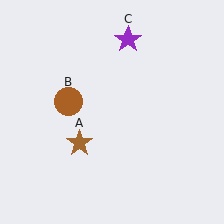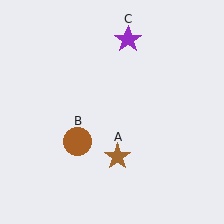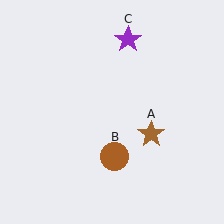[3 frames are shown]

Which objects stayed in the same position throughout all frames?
Purple star (object C) remained stationary.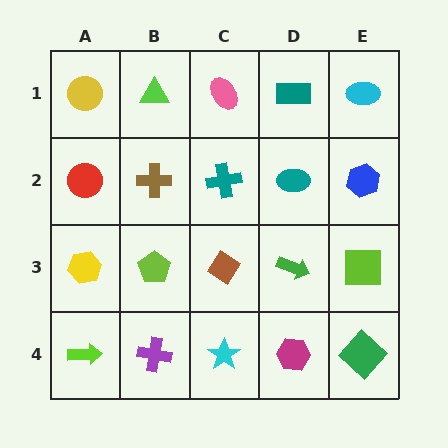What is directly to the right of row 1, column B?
A pink ellipse.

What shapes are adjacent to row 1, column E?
A blue hexagon (row 2, column E), a teal rectangle (row 1, column D).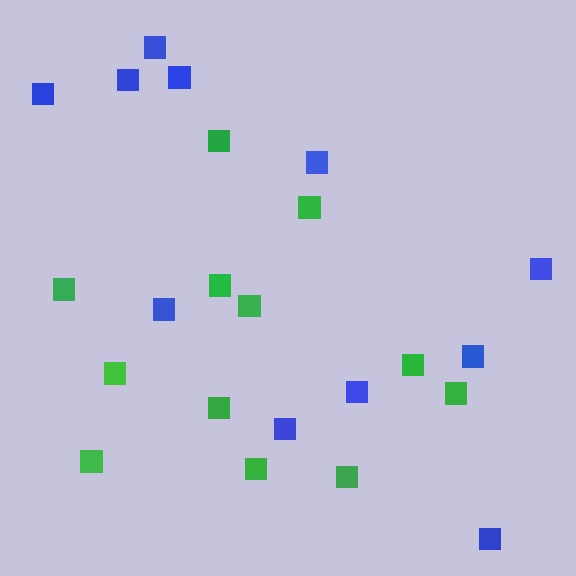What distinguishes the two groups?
There are 2 groups: one group of green squares (12) and one group of blue squares (11).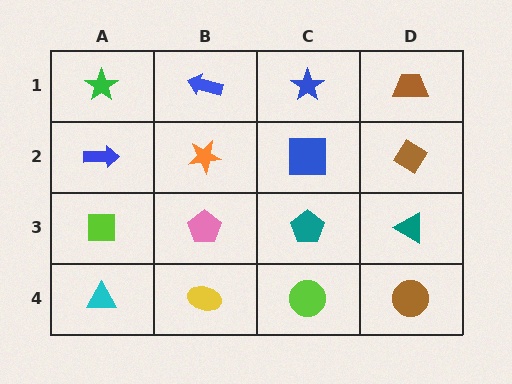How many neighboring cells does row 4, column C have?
3.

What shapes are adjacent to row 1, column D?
A brown diamond (row 2, column D), a blue star (row 1, column C).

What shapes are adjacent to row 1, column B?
An orange star (row 2, column B), a green star (row 1, column A), a blue star (row 1, column C).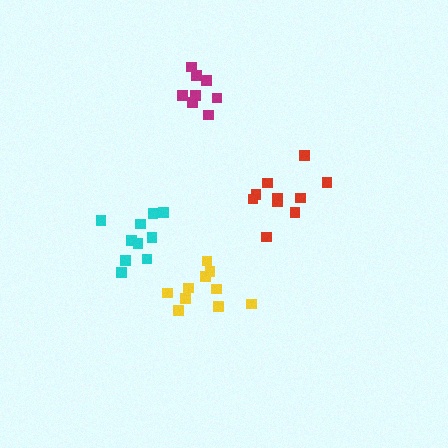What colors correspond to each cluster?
The clusters are colored: red, cyan, yellow, magenta.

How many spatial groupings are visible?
There are 4 spatial groupings.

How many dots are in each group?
Group 1: 10 dots, Group 2: 10 dots, Group 3: 10 dots, Group 4: 8 dots (38 total).